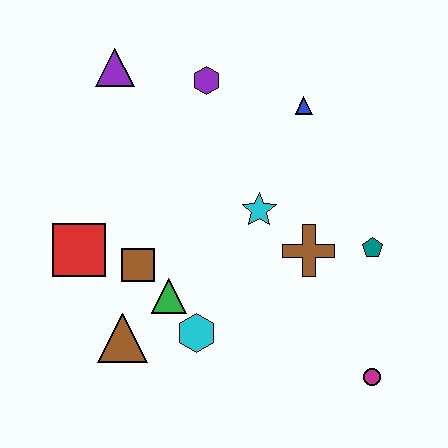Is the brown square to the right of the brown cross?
No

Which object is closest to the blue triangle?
The purple hexagon is closest to the blue triangle.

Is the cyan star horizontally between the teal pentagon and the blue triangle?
No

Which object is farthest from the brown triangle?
The blue triangle is farthest from the brown triangle.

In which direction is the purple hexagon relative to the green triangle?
The purple hexagon is above the green triangle.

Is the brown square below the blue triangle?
Yes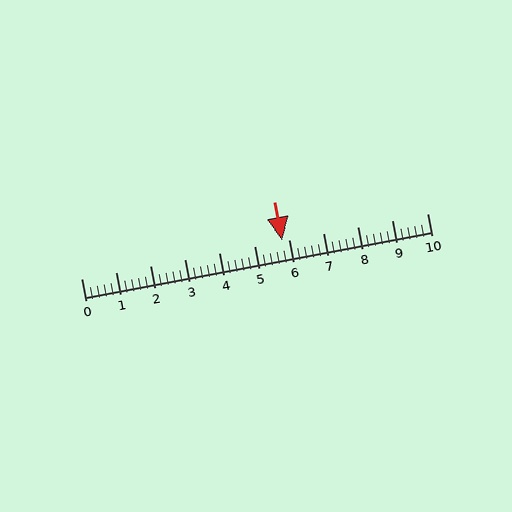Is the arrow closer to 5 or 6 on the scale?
The arrow is closer to 6.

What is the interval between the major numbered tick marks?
The major tick marks are spaced 1 units apart.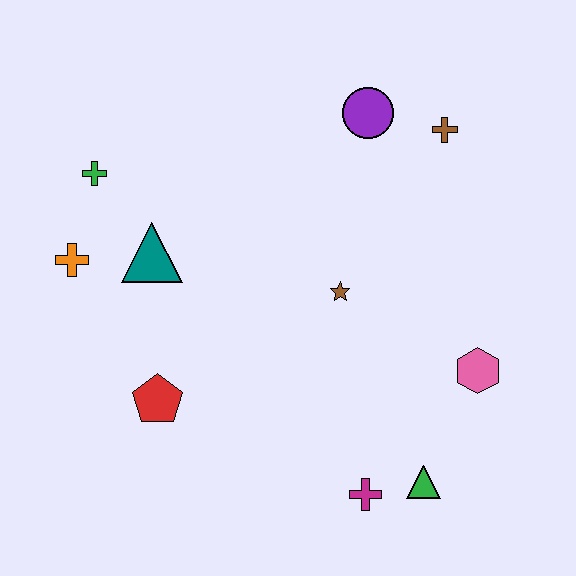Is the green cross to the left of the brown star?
Yes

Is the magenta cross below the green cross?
Yes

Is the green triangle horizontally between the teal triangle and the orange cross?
No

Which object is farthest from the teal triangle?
The green triangle is farthest from the teal triangle.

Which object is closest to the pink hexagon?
The green triangle is closest to the pink hexagon.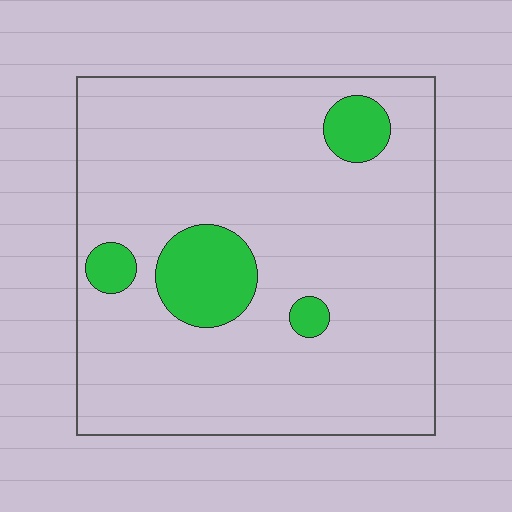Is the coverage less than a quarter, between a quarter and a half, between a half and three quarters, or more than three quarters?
Less than a quarter.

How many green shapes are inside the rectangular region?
4.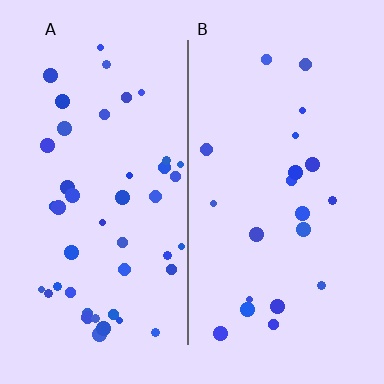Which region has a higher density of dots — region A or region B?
A (the left).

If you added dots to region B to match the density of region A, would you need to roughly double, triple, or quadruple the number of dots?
Approximately double.